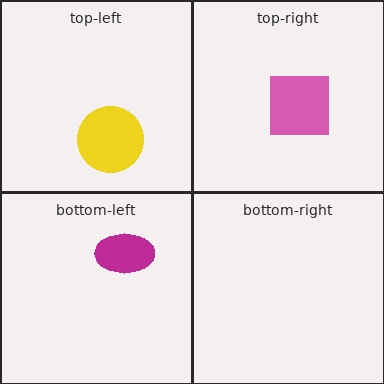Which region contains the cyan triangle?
The top-right region.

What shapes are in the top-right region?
The cyan triangle, the pink square.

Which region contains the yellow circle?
The top-left region.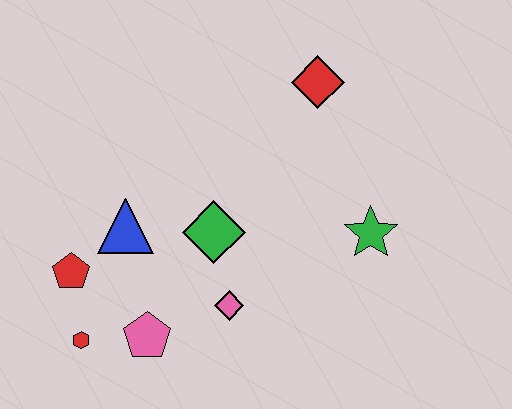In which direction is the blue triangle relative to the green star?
The blue triangle is to the left of the green star.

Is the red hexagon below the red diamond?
Yes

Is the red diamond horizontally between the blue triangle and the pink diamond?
No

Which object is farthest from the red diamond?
The red hexagon is farthest from the red diamond.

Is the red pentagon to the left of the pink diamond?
Yes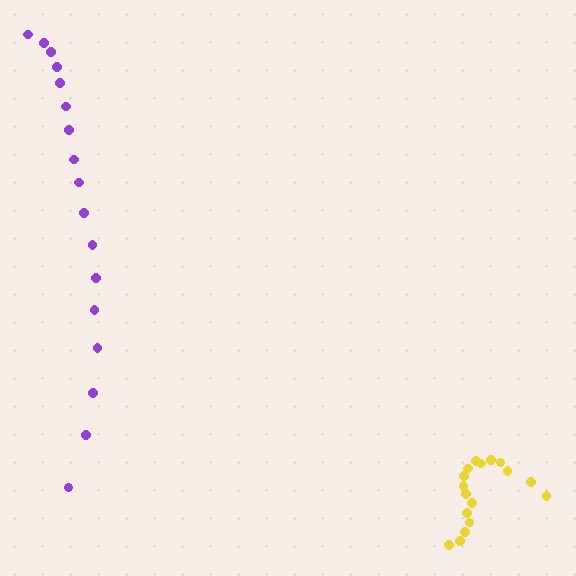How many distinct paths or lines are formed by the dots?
There are 2 distinct paths.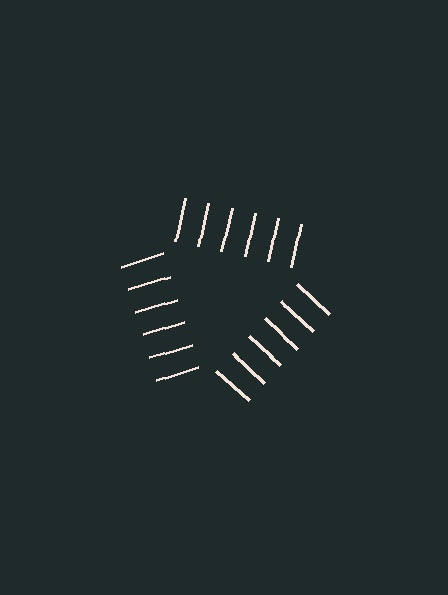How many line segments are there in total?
18 — 6 along each of the 3 edges.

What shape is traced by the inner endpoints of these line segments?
An illusory triangle — the line segments terminate on its edges but no continuous stroke is drawn.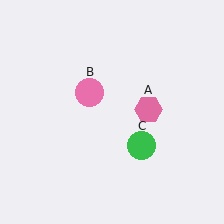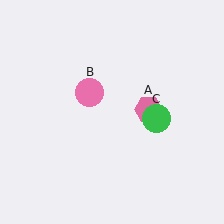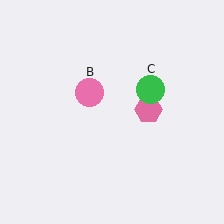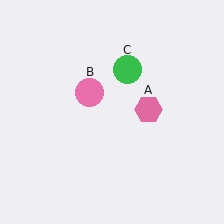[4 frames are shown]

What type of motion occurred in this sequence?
The green circle (object C) rotated counterclockwise around the center of the scene.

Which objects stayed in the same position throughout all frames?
Pink hexagon (object A) and pink circle (object B) remained stationary.